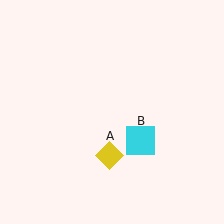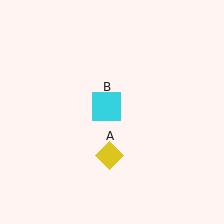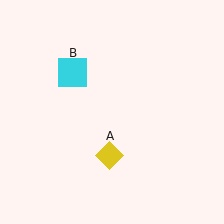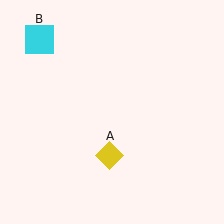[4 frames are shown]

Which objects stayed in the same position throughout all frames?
Yellow diamond (object A) remained stationary.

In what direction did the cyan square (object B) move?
The cyan square (object B) moved up and to the left.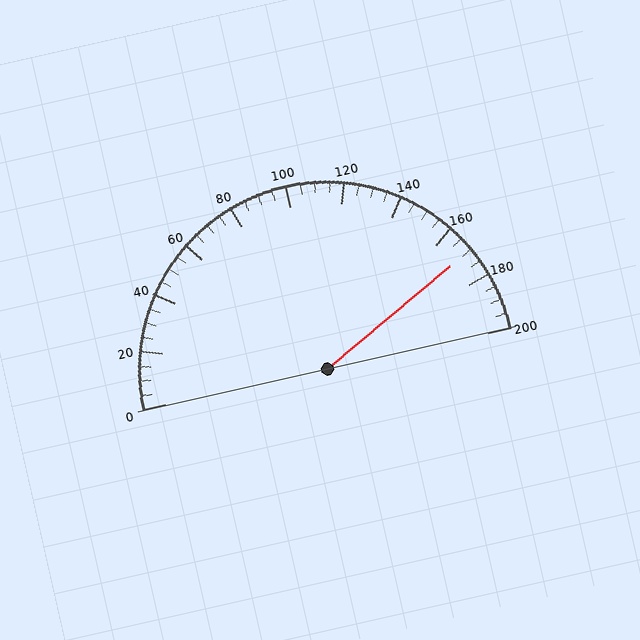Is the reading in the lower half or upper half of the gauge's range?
The reading is in the upper half of the range (0 to 200).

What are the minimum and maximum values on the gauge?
The gauge ranges from 0 to 200.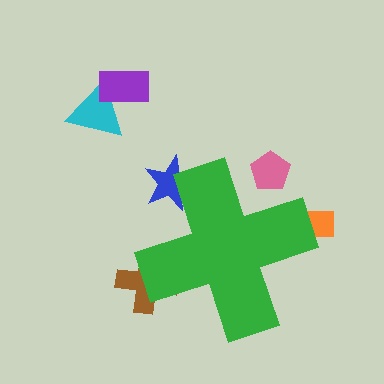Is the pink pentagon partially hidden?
Yes, the pink pentagon is partially hidden behind the green cross.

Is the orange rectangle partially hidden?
Yes, the orange rectangle is partially hidden behind the green cross.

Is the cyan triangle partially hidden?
No, the cyan triangle is fully visible.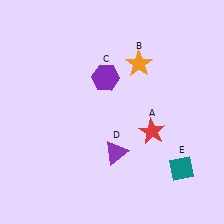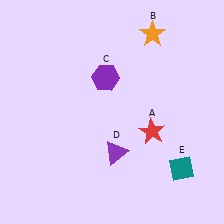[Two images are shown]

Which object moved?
The orange star (B) moved up.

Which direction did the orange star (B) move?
The orange star (B) moved up.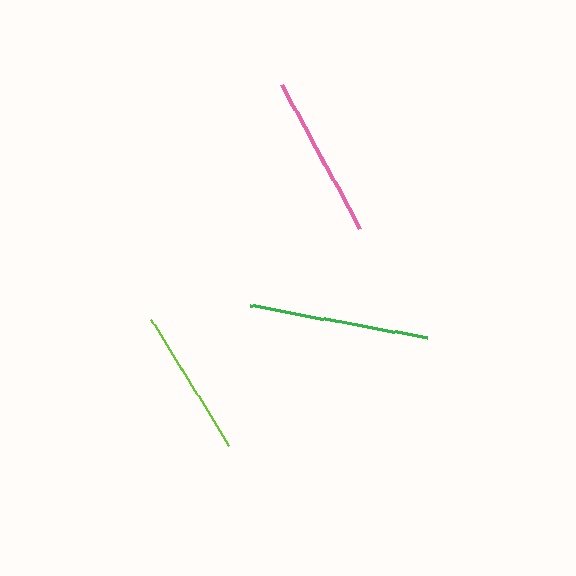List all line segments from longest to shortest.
From longest to shortest: green, pink, lime.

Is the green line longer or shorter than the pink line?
The green line is longer than the pink line.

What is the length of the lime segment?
The lime segment is approximately 148 pixels long.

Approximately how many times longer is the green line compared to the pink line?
The green line is approximately 1.1 times the length of the pink line.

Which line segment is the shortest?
The lime line is the shortest at approximately 148 pixels.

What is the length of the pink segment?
The pink segment is approximately 163 pixels long.